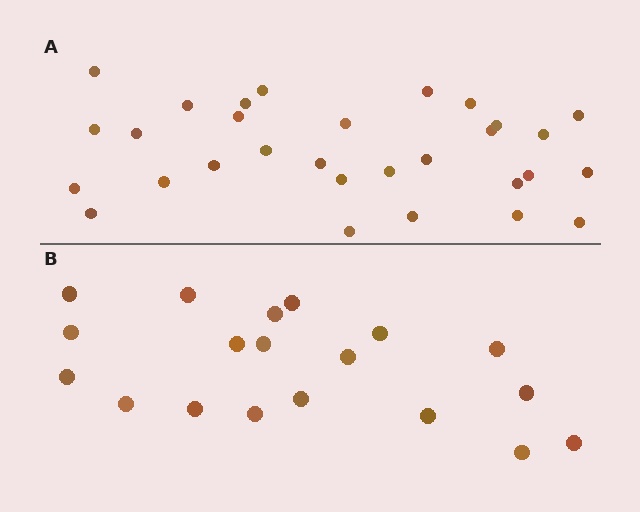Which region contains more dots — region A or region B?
Region A (the top region) has more dots.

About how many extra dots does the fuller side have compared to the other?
Region A has roughly 12 or so more dots than region B.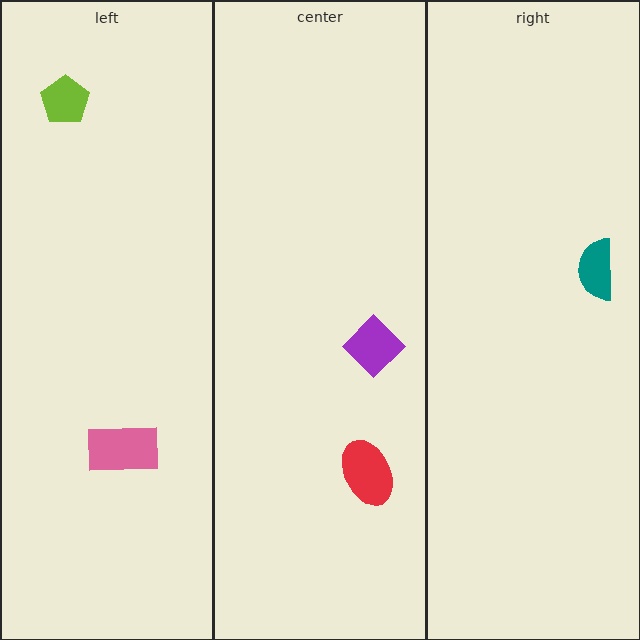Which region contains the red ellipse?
The center region.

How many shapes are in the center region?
2.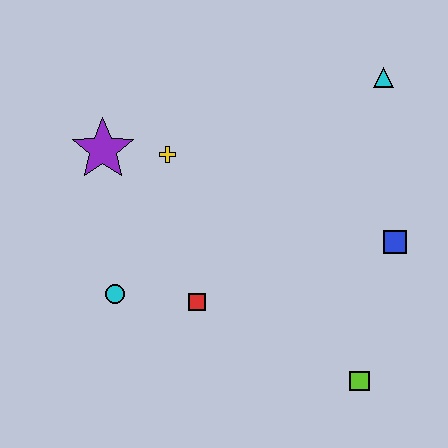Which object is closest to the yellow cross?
The purple star is closest to the yellow cross.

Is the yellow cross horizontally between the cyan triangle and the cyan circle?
Yes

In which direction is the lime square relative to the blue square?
The lime square is below the blue square.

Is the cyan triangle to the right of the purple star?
Yes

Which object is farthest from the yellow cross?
The lime square is farthest from the yellow cross.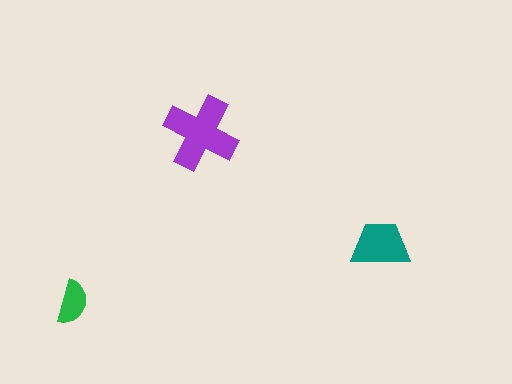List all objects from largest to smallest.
The purple cross, the teal trapezoid, the green semicircle.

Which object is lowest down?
The green semicircle is bottommost.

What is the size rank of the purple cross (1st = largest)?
1st.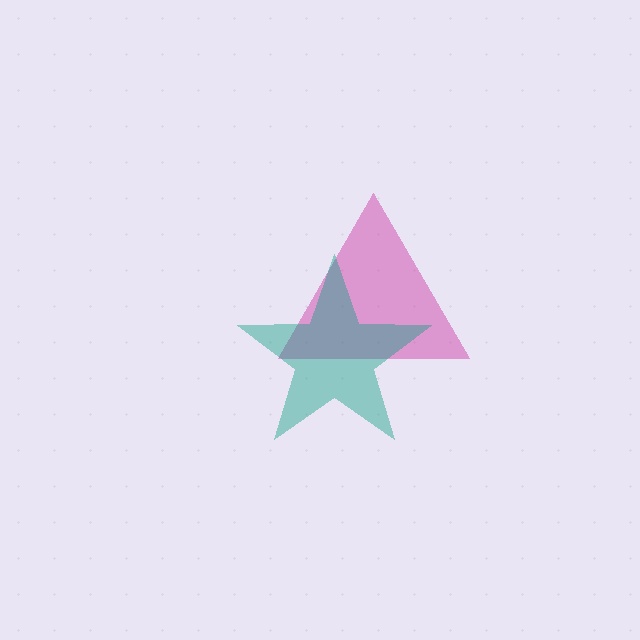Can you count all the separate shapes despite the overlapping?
Yes, there are 2 separate shapes.